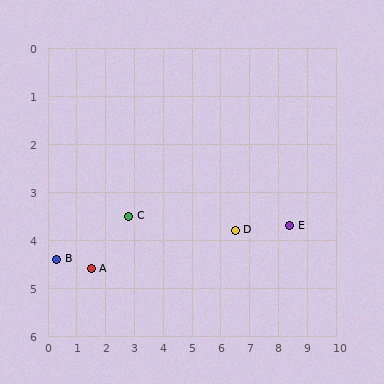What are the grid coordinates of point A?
Point A is at approximately (1.5, 4.6).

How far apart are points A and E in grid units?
Points A and E are about 7.0 grid units apart.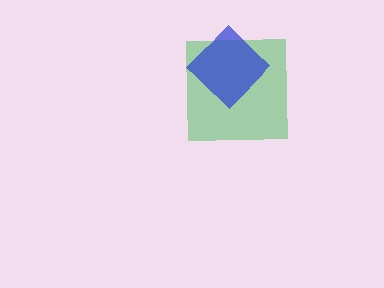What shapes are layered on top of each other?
The layered shapes are: a green square, a blue diamond.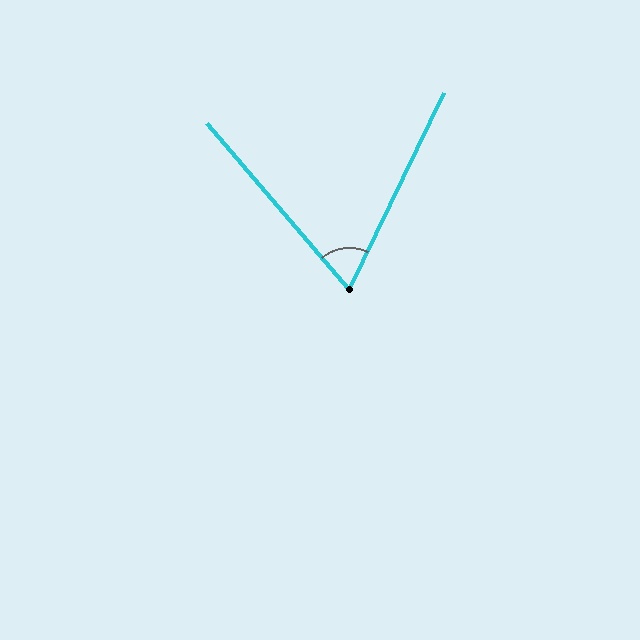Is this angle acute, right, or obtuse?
It is acute.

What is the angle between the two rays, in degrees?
Approximately 66 degrees.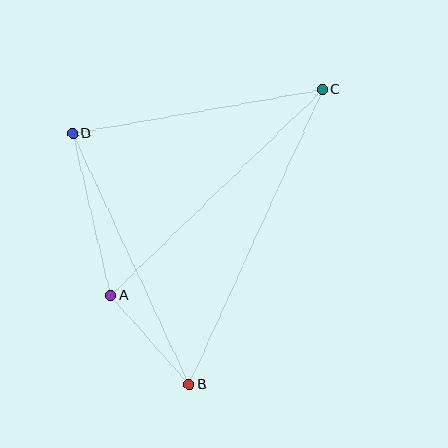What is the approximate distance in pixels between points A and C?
The distance between A and C is approximately 295 pixels.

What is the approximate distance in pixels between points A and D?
The distance between A and D is approximately 166 pixels.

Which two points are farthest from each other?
Points B and C are farthest from each other.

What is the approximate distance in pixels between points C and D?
The distance between C and D is approximately 254 pixels.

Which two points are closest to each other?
Points A and B are closest to each other.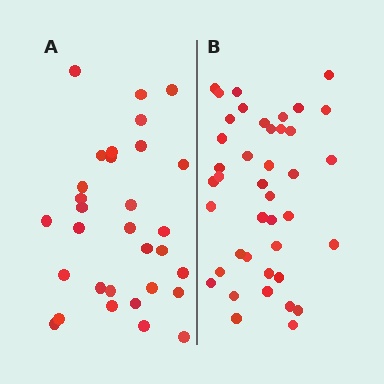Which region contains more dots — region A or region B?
Region B (the right region) has more dots.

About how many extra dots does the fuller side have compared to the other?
Region B has roughly 10 or so more dots than region A.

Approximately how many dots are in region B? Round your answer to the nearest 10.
About 40 dots. (The exact count is 41, which rounds to 40.)